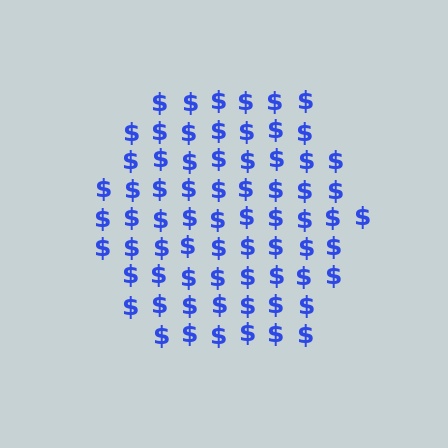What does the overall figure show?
The overall figure shows a hexagon.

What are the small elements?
The small elements are dollar signs.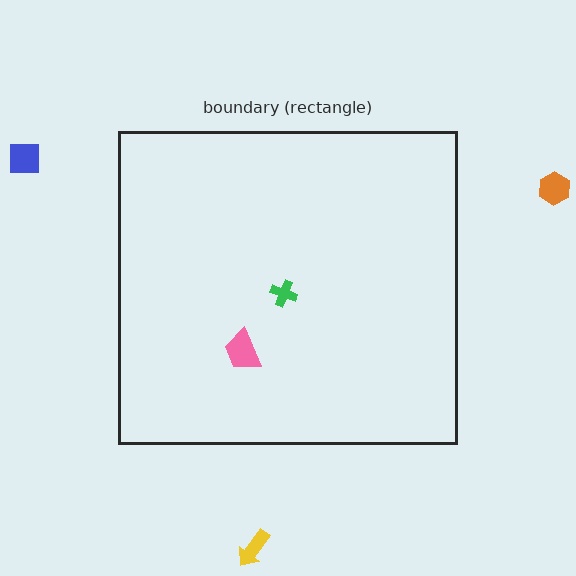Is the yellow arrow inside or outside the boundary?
Outside.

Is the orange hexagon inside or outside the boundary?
Outside.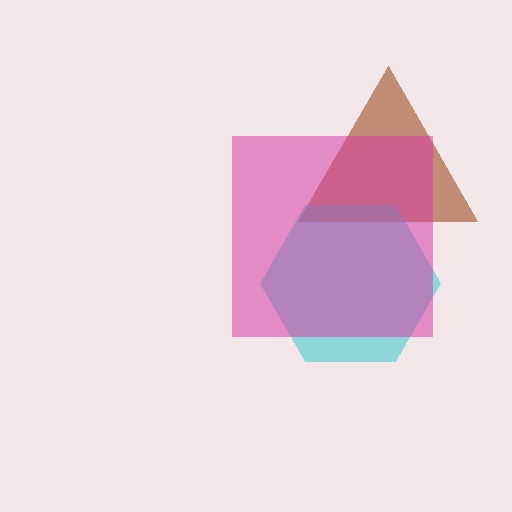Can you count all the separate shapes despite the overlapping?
Yes, there are 3 separate shapes.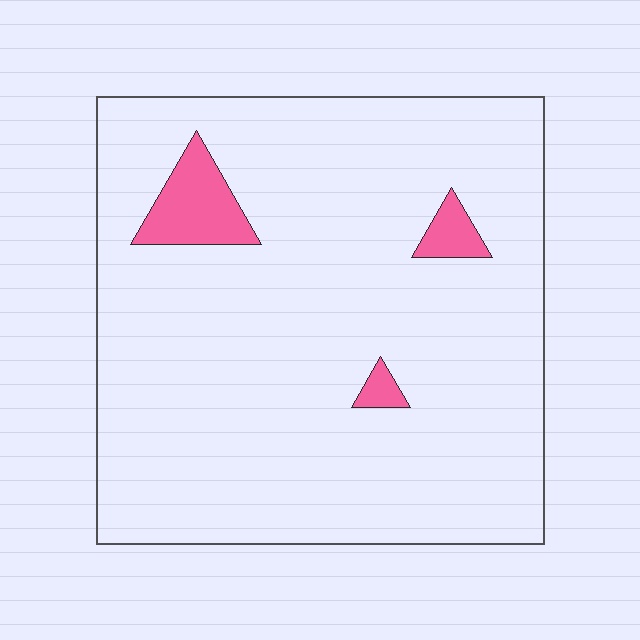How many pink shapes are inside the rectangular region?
3.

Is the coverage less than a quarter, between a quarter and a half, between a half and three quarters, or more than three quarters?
Less than a quarter.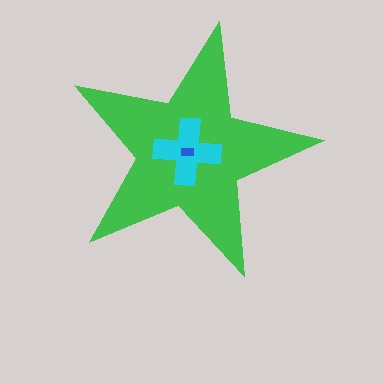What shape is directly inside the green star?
The cyan cross.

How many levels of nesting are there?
3.